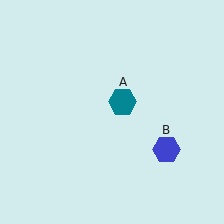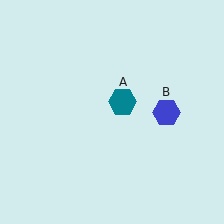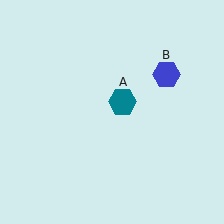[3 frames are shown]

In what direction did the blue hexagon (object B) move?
The blue hexagon (object B) moved up.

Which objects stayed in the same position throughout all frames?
Teal hexagon (object A) remained stationary.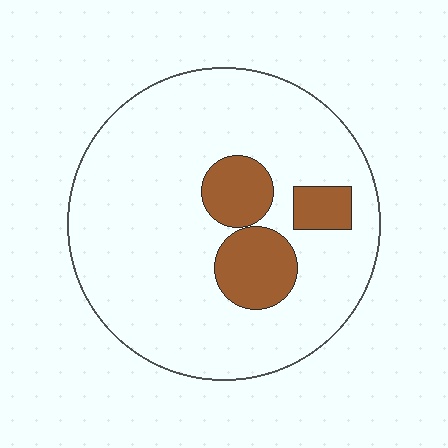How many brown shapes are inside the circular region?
3.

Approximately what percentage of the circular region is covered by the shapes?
Approximately 15%.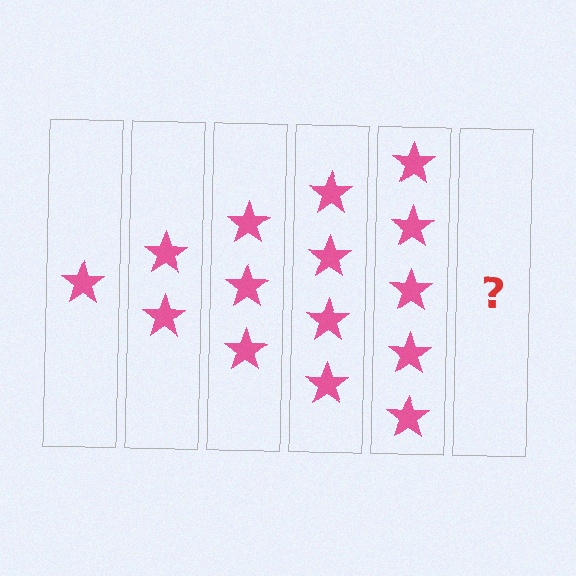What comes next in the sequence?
The next element should be 6 stars.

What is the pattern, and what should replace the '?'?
The pattern is that each step adds one more star. The '?' should be 6 stars.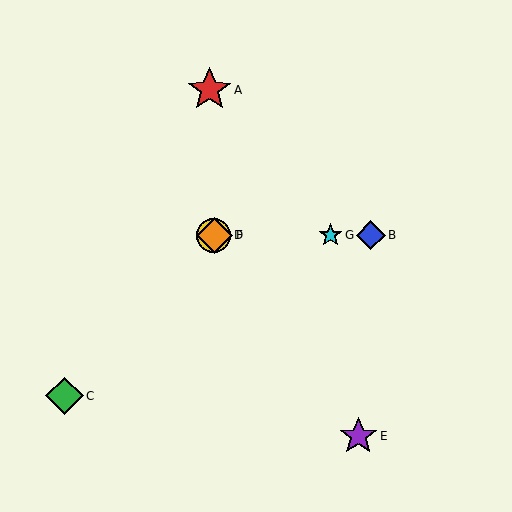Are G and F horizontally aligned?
Yes, both are at y≈235.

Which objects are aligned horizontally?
Objects B, D, F, G are aligned horizontally.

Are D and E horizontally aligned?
No, D is at y≈235 and E is at y≈436.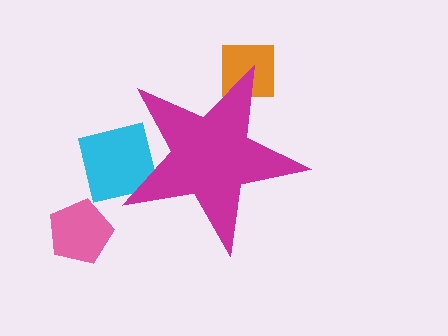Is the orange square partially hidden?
Yes, the orange square is partially hidden behind the magenta star.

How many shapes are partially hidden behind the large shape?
3 shapes are partially hidden.